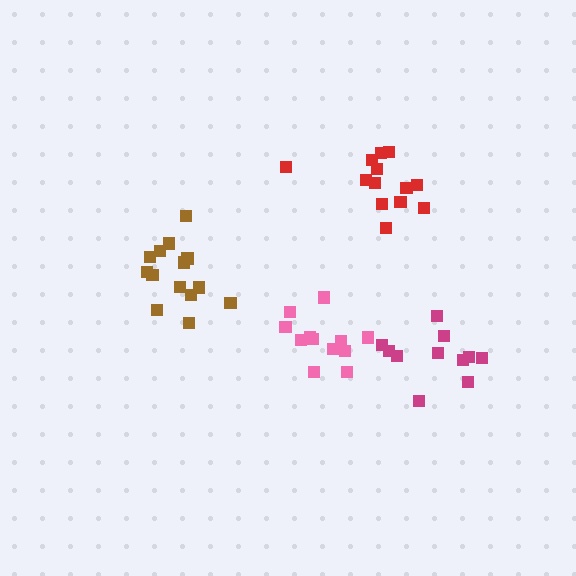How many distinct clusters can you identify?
There are 4 distinct clusters.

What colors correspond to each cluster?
The clusters are colored: brown, red, magenta, pink.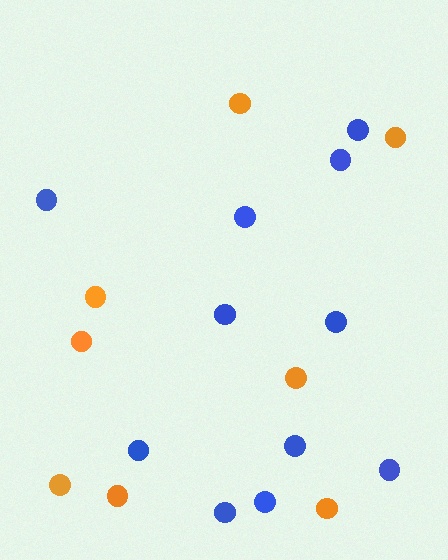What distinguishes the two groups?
There are 2 groups: one group of orange circles (8) and one group of blue circles (11).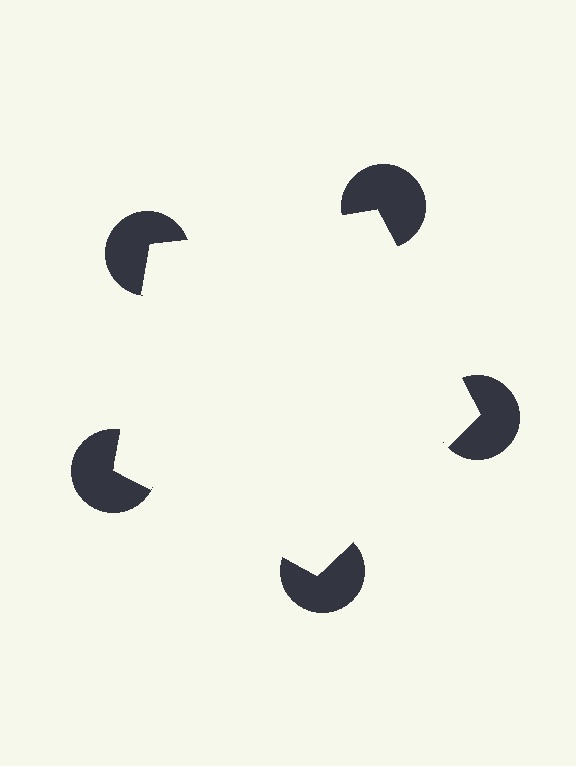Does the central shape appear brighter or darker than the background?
It typically appears slightly brighter than the background, even though no actual brightness change is drawn.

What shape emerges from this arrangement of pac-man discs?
An illusory pentagon — its edges are inferred from the aligned wedge cuts in the pac-man discs, not physically drawn.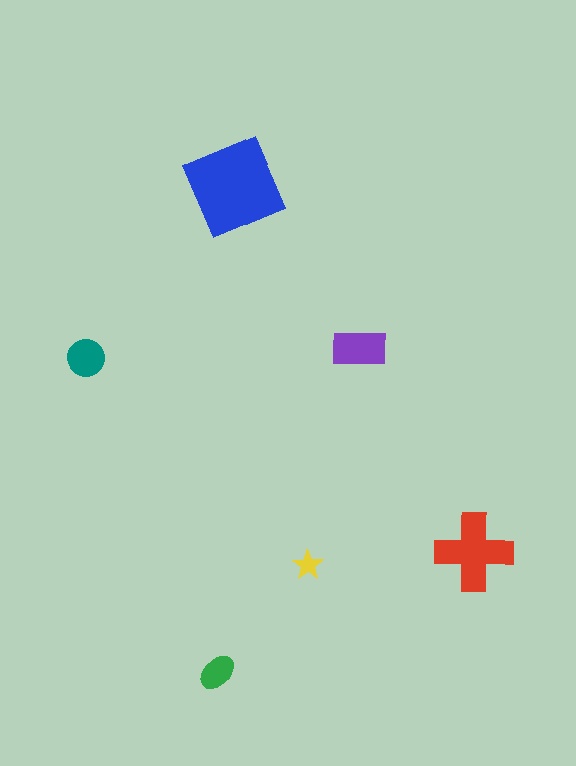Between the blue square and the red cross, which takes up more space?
The blue square.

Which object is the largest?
The blue square.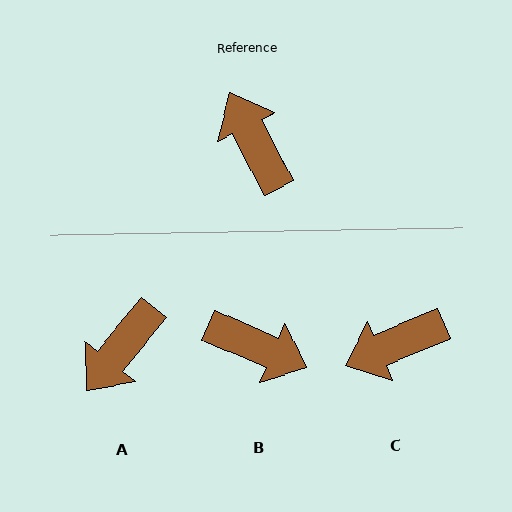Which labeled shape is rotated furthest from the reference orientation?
B, about 140 degrees away.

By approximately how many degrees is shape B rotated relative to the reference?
Approximately 140 degrees clockwise.